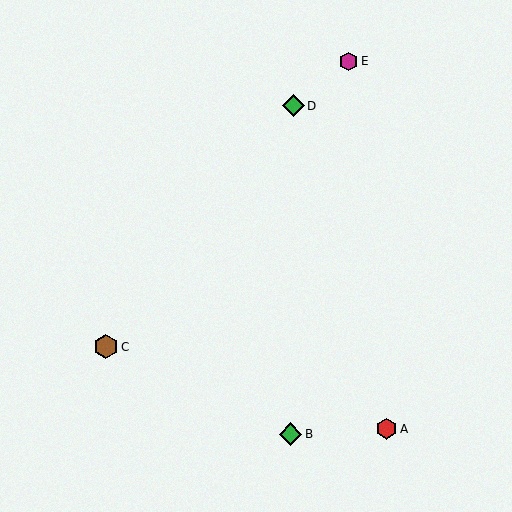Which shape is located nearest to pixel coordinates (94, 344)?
The brown hexagon (labeled C) at (106, 347) is nearest to that location.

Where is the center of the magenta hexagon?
The center of the magenta hexagon is at (348, 61).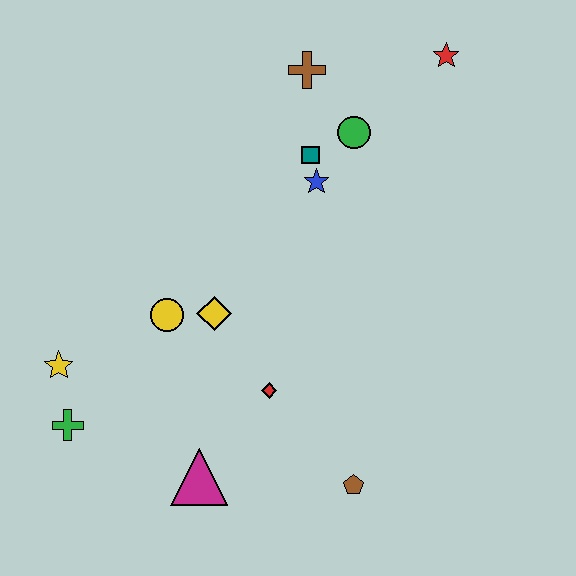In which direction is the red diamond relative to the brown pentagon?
The red diamond is above the brown pentagon.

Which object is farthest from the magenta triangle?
The red star is farthest from the magenta triangle.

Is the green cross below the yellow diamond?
Yes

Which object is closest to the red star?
The green circle is closest to the red star.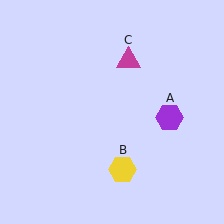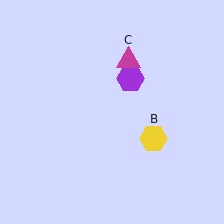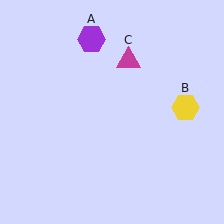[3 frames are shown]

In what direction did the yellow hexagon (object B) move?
The yellow hexagon (object B) moved up and to the right.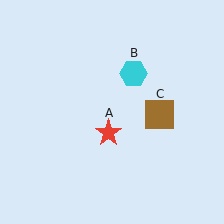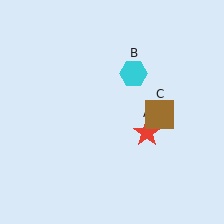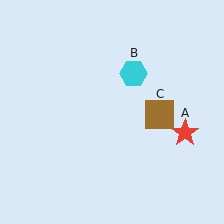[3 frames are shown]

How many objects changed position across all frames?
1 object changed position: red star (object A).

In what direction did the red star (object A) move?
The red star (object A) moved right.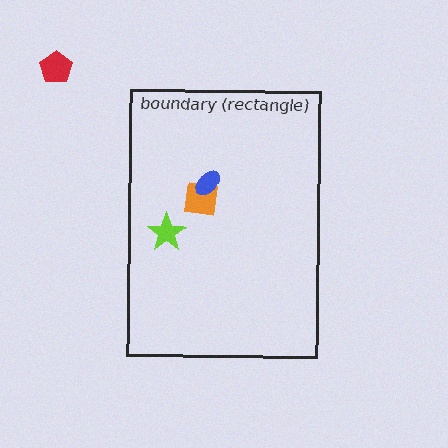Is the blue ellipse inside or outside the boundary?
Inside.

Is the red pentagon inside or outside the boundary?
Outside.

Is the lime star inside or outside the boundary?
Inside.